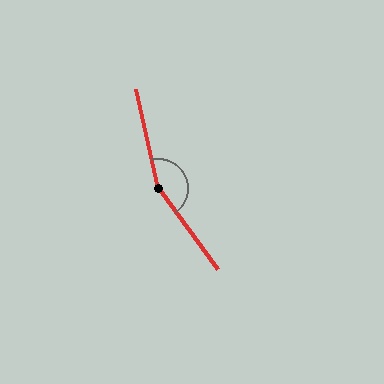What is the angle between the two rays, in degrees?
Approximately 156 degrees.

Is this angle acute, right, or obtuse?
It is obtuse.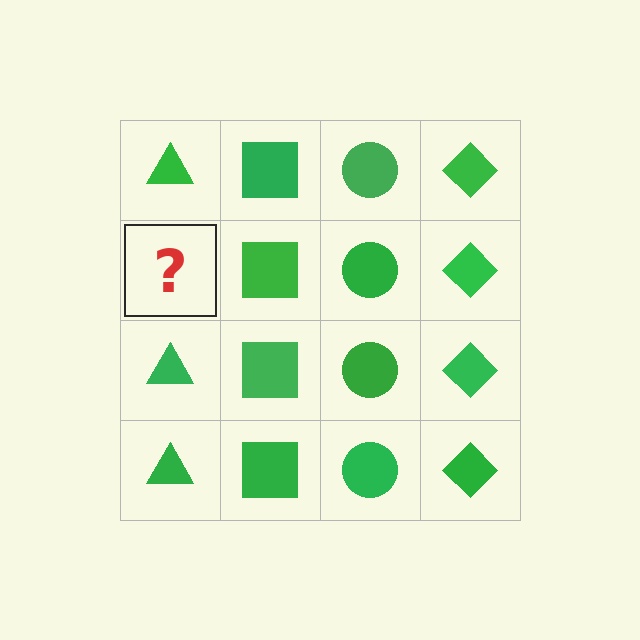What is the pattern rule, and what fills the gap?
The rule is that each column has a consistent shape. The gap should be filled with a green triangle.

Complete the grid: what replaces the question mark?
The question mark should be replaced with a green triangle.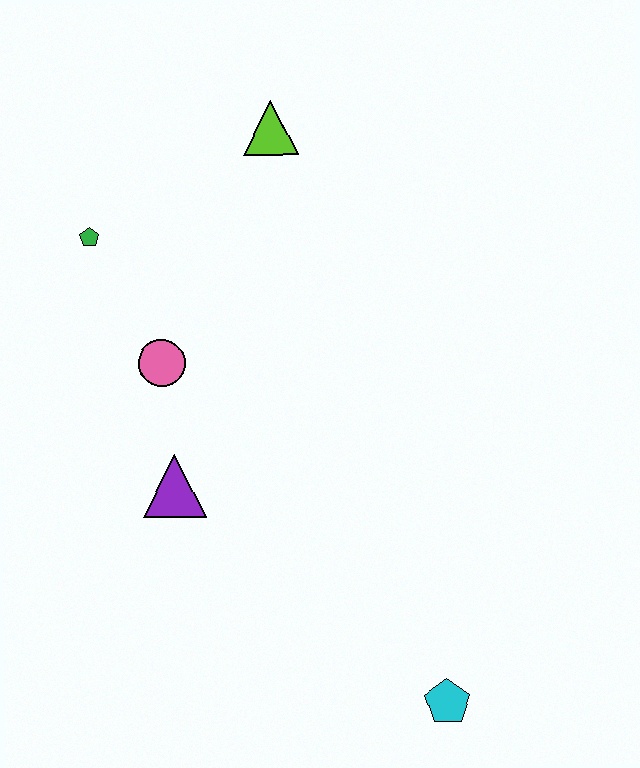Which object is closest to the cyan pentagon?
The purple triangle is closest to the cyan pentagon.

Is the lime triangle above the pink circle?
Yes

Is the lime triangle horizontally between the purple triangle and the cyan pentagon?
Yes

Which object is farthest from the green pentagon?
The cyan pentagon is farthest from the green pentagon.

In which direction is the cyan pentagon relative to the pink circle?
The cyan pentagon is below the pink circle.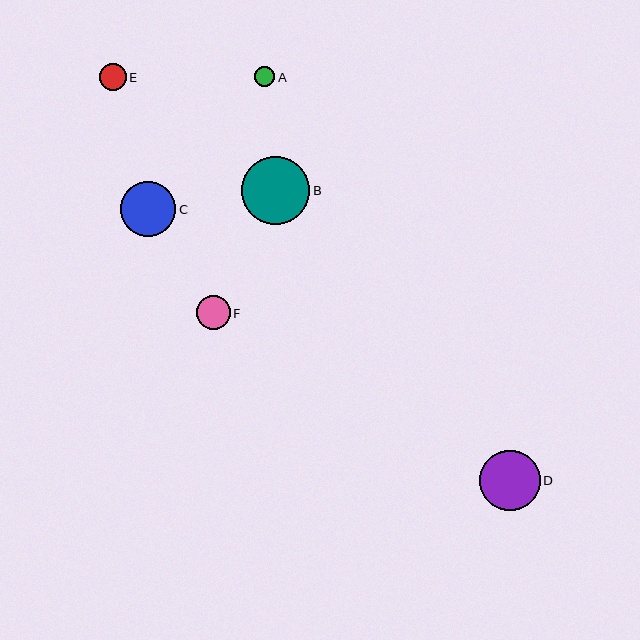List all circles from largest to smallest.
From largest to smallest: B, D, C, F, E, A.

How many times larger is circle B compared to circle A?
Circle B is approximately 3.4 times the size of circle A.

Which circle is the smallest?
Circle A is the smallest with a size of approximately 20 pixels.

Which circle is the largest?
Circle B is the largest with a size of approximately 68 pixels.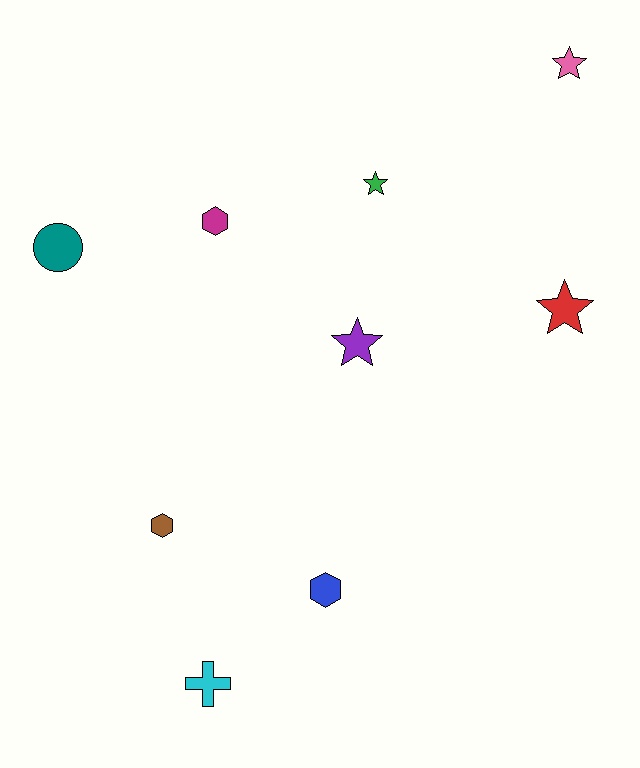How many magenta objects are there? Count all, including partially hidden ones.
There is 1 magenta object.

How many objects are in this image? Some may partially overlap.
There are 9 objects.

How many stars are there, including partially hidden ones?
There are 4 stars.